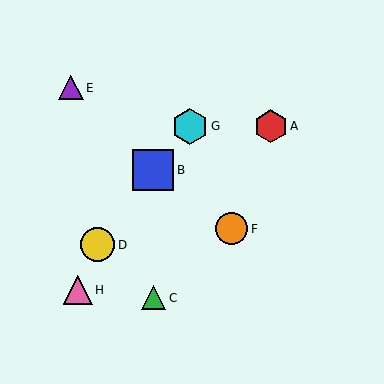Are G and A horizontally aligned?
Yes, both are at y≈126.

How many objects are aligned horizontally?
2 objects (A, G) are aligned horizontally.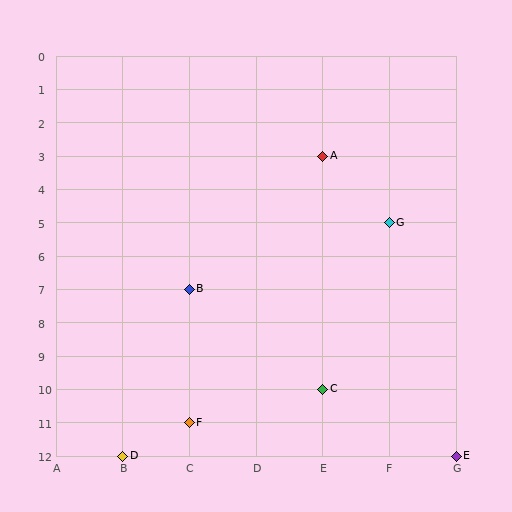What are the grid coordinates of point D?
Point D is at grid coordinates (B, 12).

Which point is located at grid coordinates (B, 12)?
Point D is at (B, 12).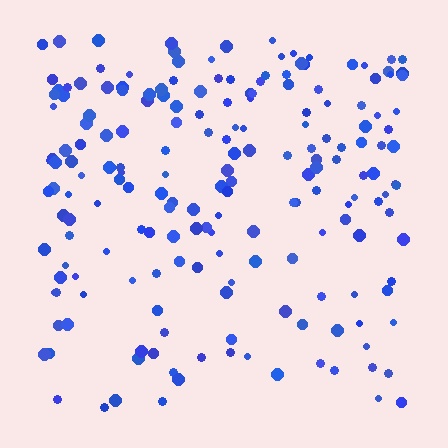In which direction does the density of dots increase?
From bottom to top, with the top side densest.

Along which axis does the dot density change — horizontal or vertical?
Vertical.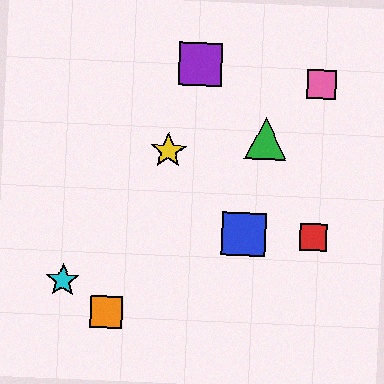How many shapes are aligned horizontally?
2 shapes (the red square, the blue square) are aligned horizontally.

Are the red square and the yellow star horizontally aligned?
No, the red square is at y≈237 and the yellow star is at y≈151.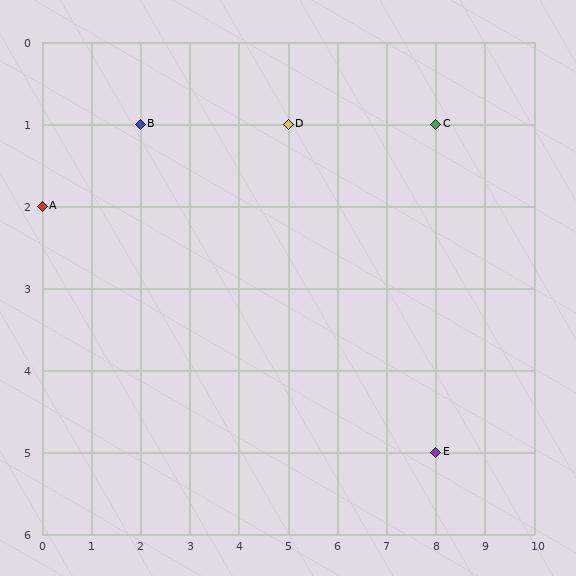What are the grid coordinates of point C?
Point C is at grid coordinates (8, 1).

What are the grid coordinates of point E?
Point E is at grid coordinates (8, 5).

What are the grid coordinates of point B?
Point B is at grid coordinates (2, 1).